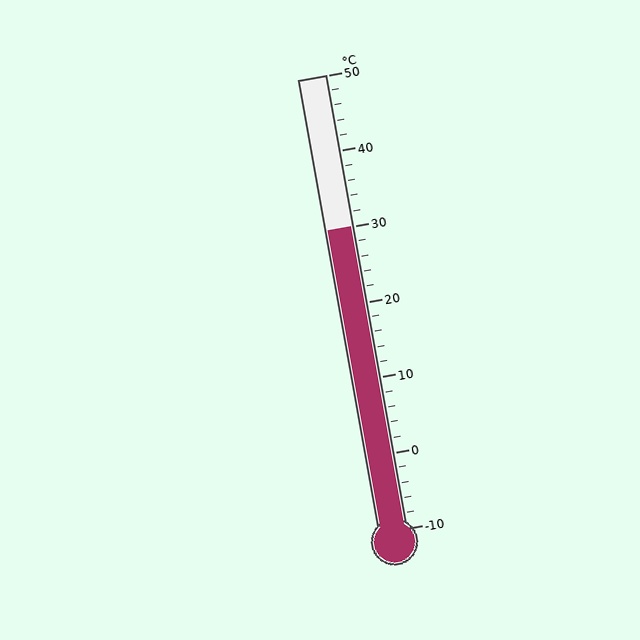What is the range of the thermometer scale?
The thermometer scale ranges from -10°C to 50°C.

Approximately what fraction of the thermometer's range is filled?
The thermometer is filled to approximately 65% of its range.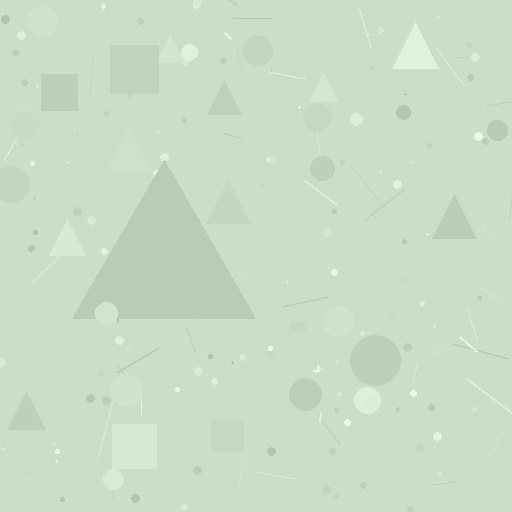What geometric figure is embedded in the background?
A triangle is embedded in the background.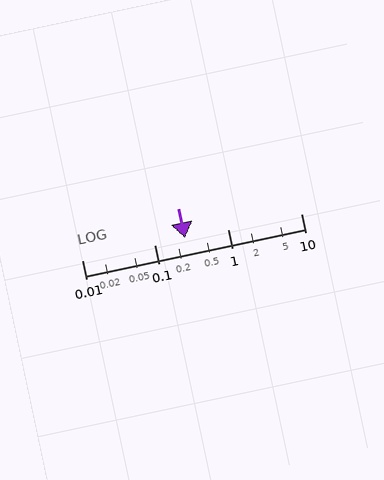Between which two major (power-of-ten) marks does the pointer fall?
The pointer is between 0.1 and 1.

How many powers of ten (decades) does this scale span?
The scale spans 3 decades, from 0.01 to 10.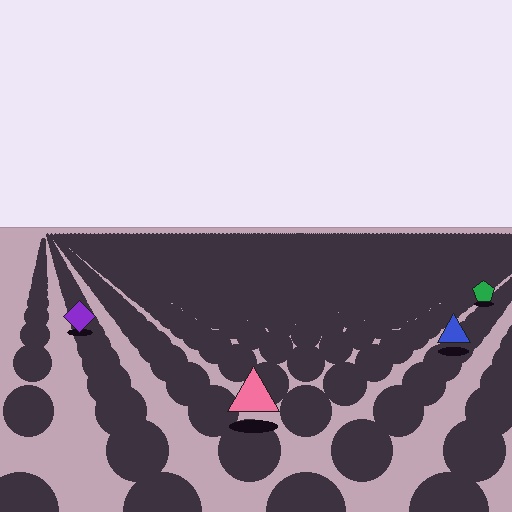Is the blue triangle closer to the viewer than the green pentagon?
Yes. The blue triangle is closer — you can tell from the texture gradient: the ground texture is coarser near it.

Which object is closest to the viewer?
The pink triangle is closest. The texture marks near it are larger and more spread out.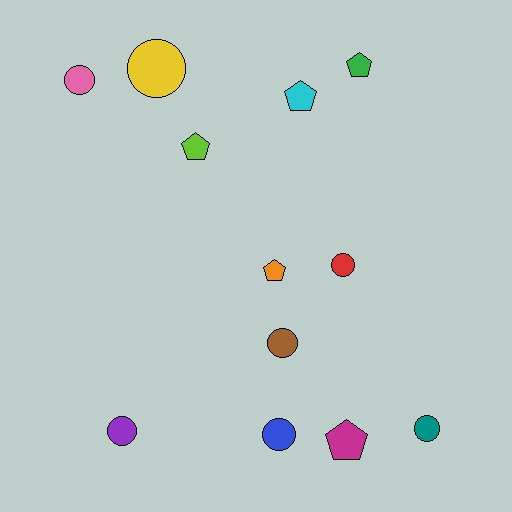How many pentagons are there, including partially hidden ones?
There are 5 pentagons.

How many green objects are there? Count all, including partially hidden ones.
There is 1 green object.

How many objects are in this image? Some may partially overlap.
There are 12 objects.